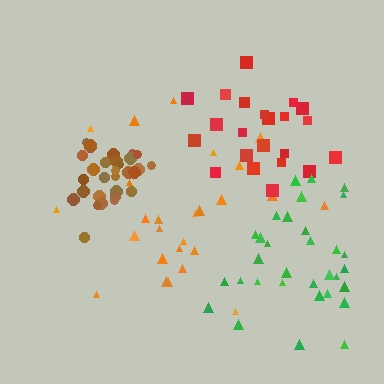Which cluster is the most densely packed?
Brown.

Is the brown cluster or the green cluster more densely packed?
Brown.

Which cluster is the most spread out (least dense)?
Orange.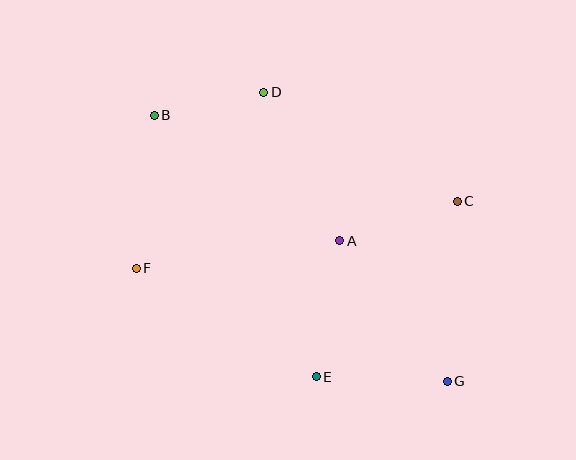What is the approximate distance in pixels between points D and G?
The distance between D and G is approximately 342 pixels.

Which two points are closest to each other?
Points B and D are closest to each other.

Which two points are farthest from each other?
Points B and G are farthest from each other.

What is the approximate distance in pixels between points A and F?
The distance between A and F is approximately 205 pixels.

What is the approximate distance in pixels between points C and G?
The distance between C and G is approximately 180 pixels.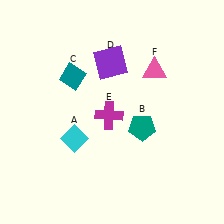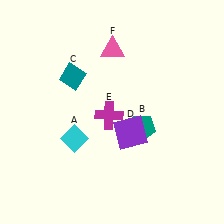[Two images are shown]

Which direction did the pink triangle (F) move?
The pink triangle (F) moved left.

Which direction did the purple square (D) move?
The purple square (D) moved down.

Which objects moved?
The objects that moved are: the purple square (D), the pink triangle (F).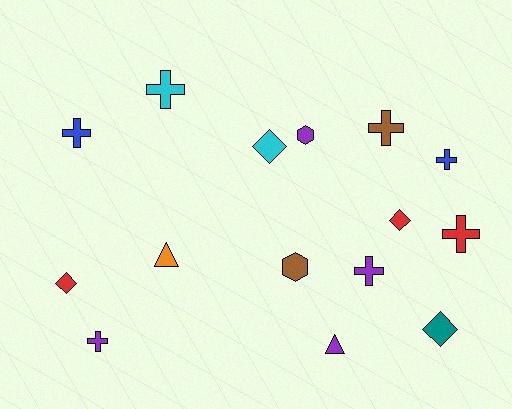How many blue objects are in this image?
There are 2 blue objects.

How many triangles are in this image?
There are 2 triangles.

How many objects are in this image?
There are 15 objects.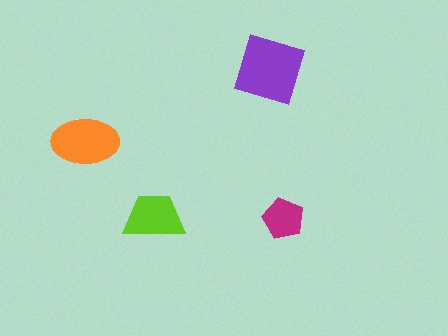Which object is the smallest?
The magenta pentagon.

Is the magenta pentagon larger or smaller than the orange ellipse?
Smaller.